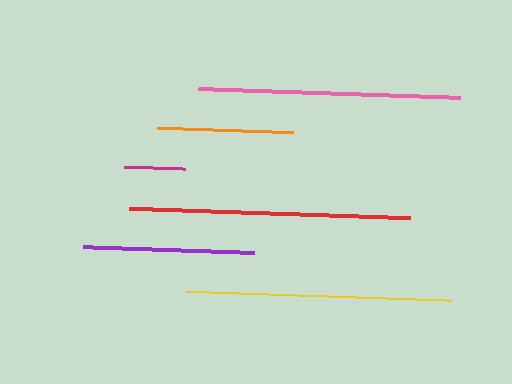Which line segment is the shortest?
The magenta line is the shortest at approximately 61 pixels.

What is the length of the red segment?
The red segment is approximately 282 pixels long.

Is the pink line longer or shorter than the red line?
The red line is longer than the pink line.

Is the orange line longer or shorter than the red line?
The red line is longer than the orange line.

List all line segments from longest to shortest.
From longest to shortest: red, yellow, pink, purple, orange, magenta.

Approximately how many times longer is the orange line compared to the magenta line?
The orange line is approximately 2.2 times the length of the magenta line.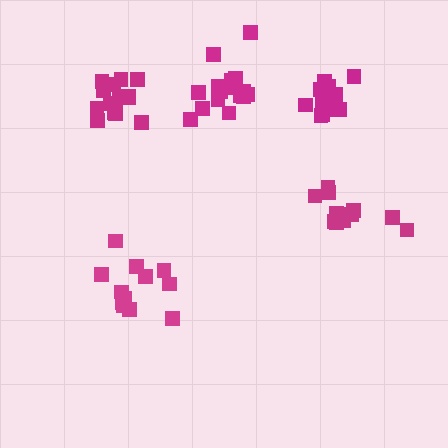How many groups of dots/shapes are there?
There are 5 groups.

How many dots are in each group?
Group 1: 13 dots, Group 2: 15 dots, Group 3: 16 dots, Group 4: 12 dots, Group 5: 11 dots (67 total).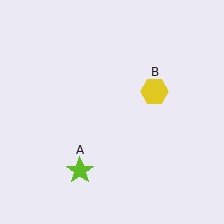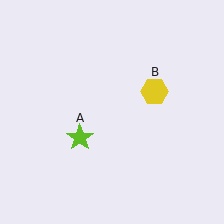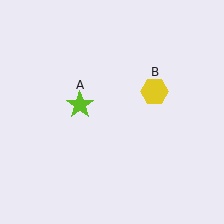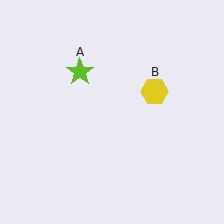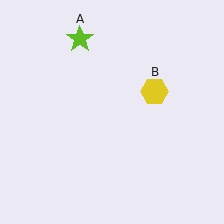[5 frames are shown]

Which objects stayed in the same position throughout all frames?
Yellow hexagon (object B) remained stationary.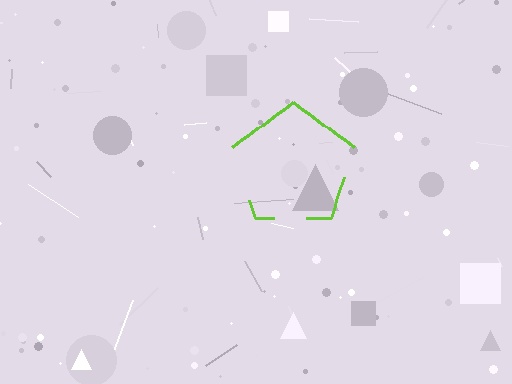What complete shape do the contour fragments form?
The contour fragments form a pentagon.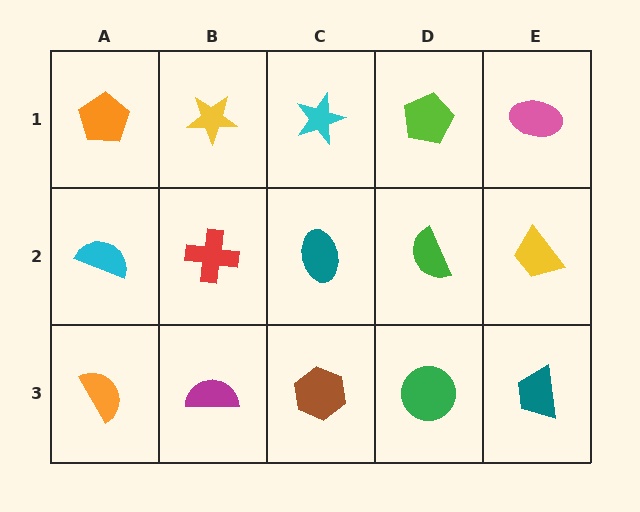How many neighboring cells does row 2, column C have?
4.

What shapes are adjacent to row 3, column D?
A green semicircle (row 2, column D), a brown hexagon (row 3, column C), a teal trapezoid (row 3, column E).